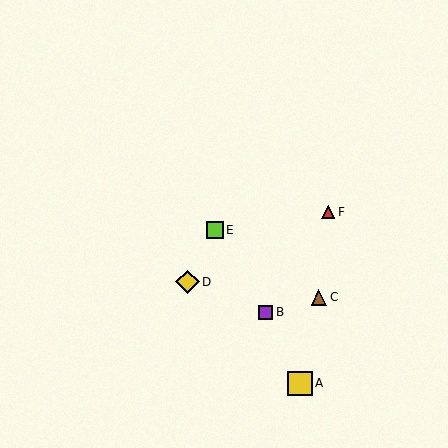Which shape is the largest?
The yellow square (labeled A) is the largest.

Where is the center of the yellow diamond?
The center of the yellow diamond is at (187, 282).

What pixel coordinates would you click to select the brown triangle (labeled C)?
Click at (319, 297) to select the brown triangle C.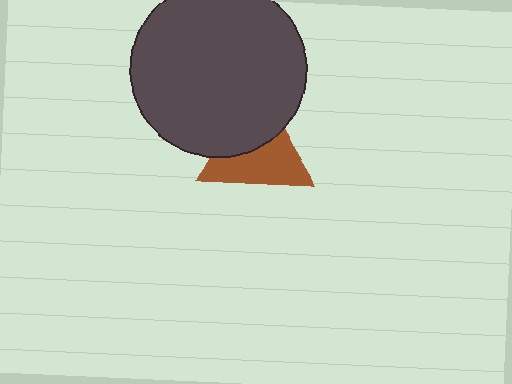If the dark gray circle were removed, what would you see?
You would see the complete brown triangle.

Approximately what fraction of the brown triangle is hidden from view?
Roughly 43% of the brown triangle is hidden behind the dark gray circle.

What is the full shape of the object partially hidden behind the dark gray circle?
The partially hidden object is a brown triangle.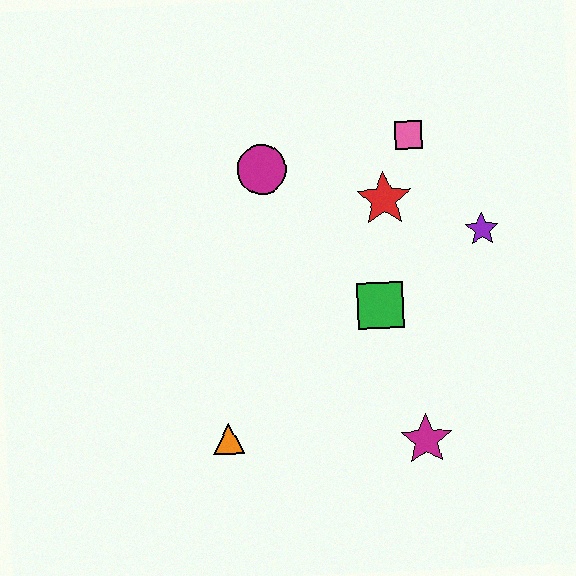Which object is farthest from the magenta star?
The magenta circle is farthest from the magenta star.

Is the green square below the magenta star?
No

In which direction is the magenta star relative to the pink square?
The magenta star is below the pink square.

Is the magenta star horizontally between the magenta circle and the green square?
No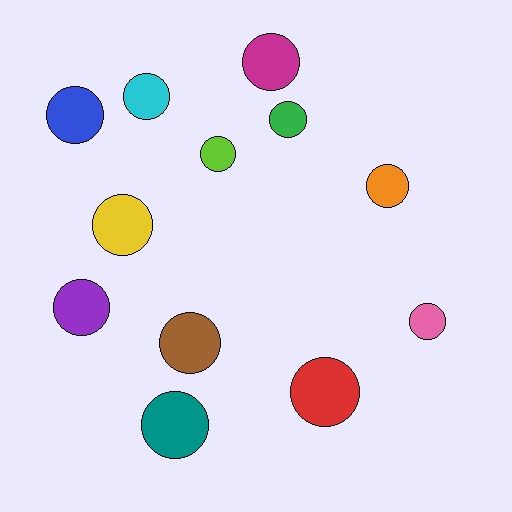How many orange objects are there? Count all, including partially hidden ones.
There is 1 orange object.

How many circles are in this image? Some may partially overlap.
There are 12 circles.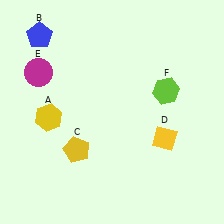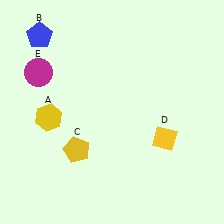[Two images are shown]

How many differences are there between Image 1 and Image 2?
There is 1 difference between the two images.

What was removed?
The lime hexagon (F) was removed in Image 2.